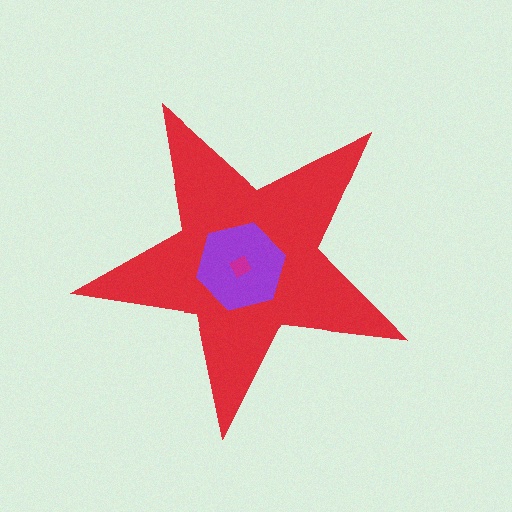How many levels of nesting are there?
3.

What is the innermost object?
The magenta diamond.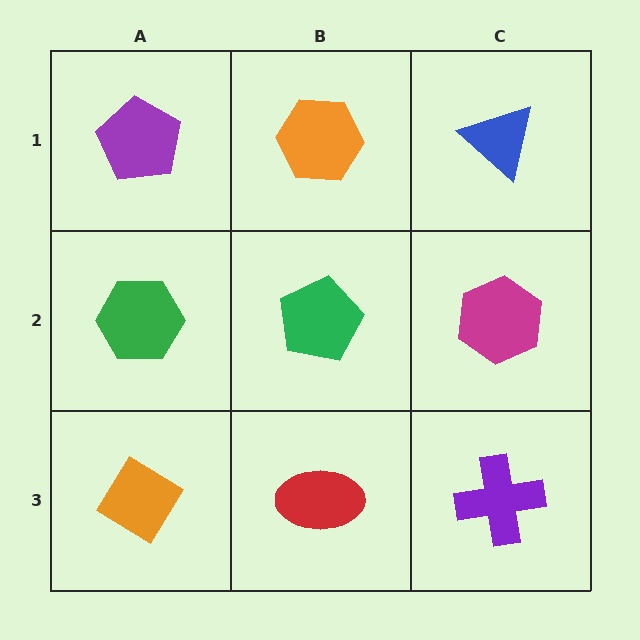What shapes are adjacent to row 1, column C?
A magenta hexagon (row 2, column C), an orange hexagon (row 1, column B).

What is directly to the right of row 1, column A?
An orange hexagon.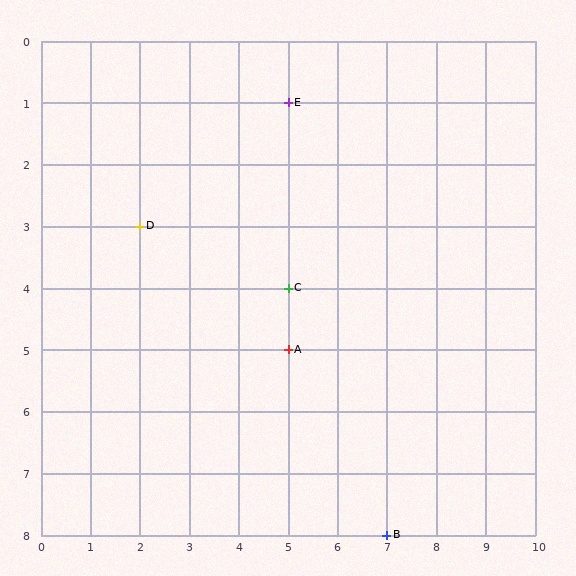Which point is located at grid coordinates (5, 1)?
Point E is at (5, 1).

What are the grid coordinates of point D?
Point D is at grid coordinates (2, 3).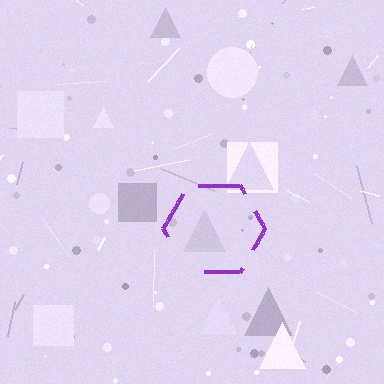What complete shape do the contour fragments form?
The contour fragments form a hexagon.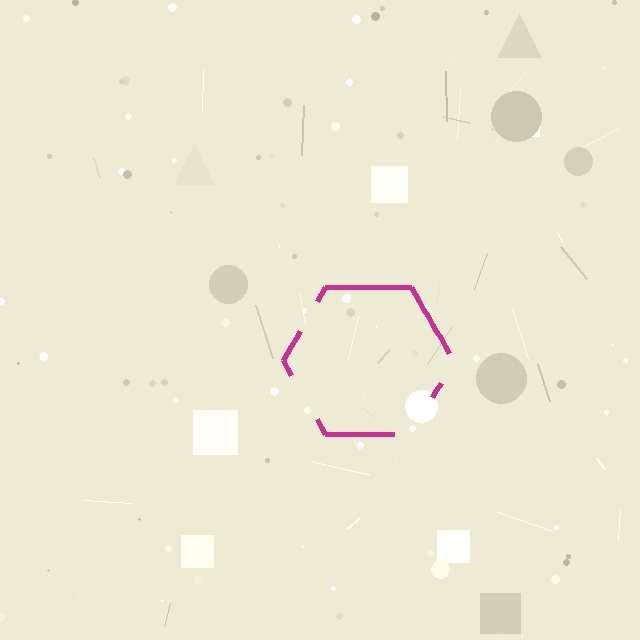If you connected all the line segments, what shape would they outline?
They would outline a hexagon.